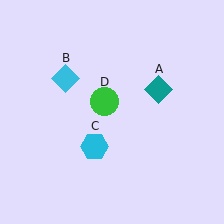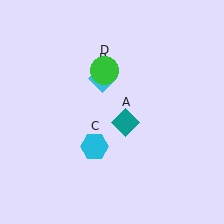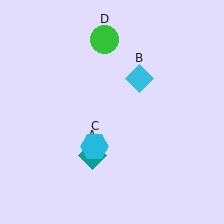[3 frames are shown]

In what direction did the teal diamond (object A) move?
The teal diamond (object A) moved down and to the left.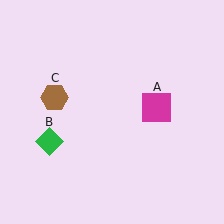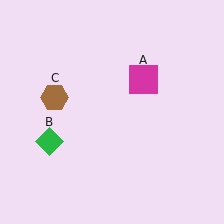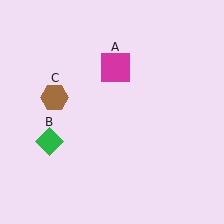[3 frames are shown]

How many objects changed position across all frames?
1 object changed position: magenta square (object A).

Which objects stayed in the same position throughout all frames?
Green diamond (object B) and brown hexagon (object C) remained stationary.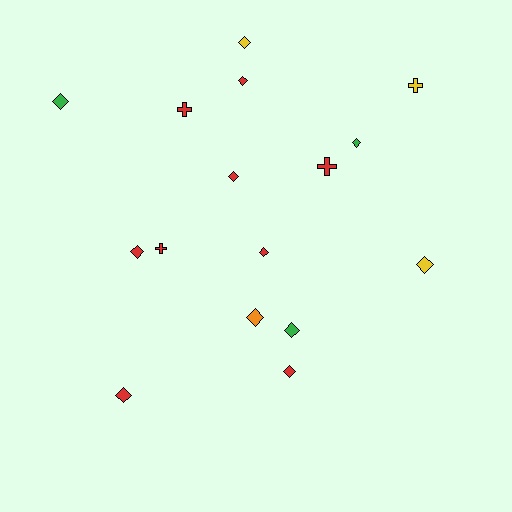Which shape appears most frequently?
Diamond, with 12 objects.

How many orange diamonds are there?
There is 1 orange diamond.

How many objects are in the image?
There are 16 objects.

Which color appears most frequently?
Red, with 9 objects.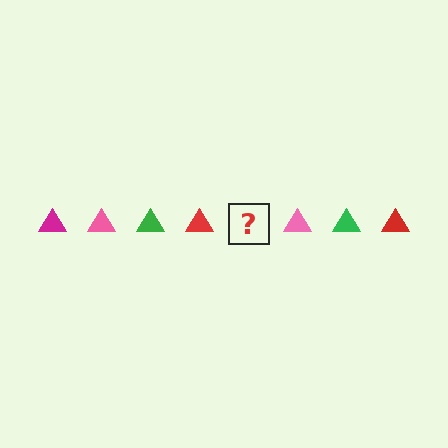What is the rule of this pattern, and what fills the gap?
The rule is that the pattern cycles through magenta, pink, green, red triangles. The gap should be filled with a magenta triangle.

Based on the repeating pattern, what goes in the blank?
The blank should be a magenta triangle.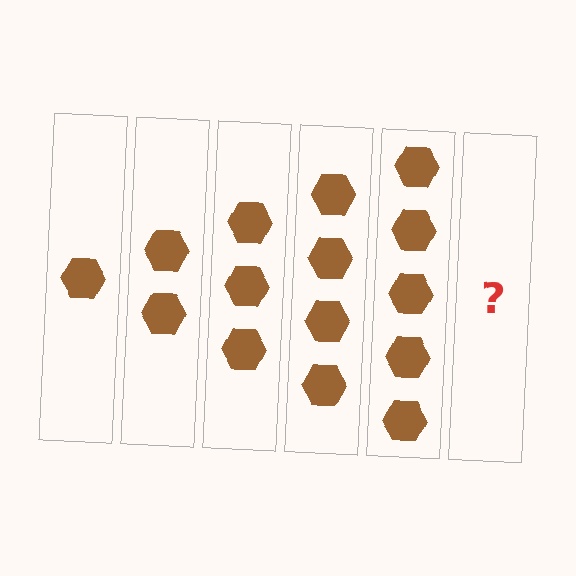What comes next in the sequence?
The next element should be 6 hexagons.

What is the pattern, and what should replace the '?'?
The pattern is that each step adds one more hexagon. The '?' should be 6 hexagons.